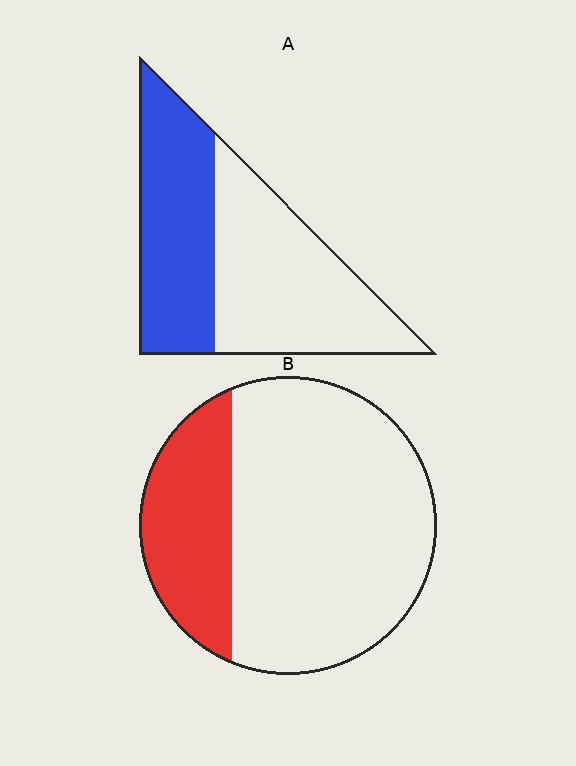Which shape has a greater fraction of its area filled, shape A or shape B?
Shape A.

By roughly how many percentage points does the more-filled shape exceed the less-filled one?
By roughly 20 percentage points (A over B).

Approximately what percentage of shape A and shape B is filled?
A is approximately 45% and B is approximately 25%.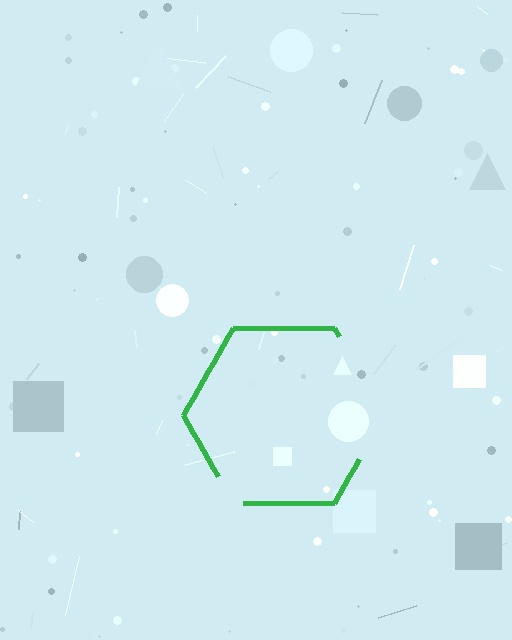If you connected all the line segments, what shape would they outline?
They would outline a hexagon.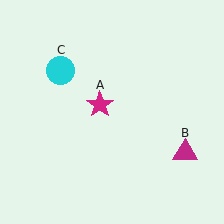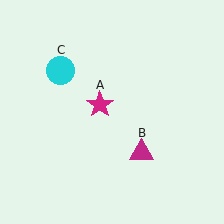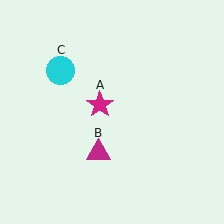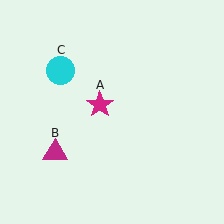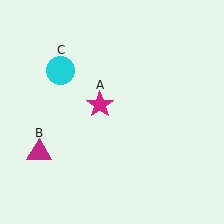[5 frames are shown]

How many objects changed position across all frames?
1 object changed position: magenta triangle (object B).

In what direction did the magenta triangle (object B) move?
The magenta triangle (object B) moved left.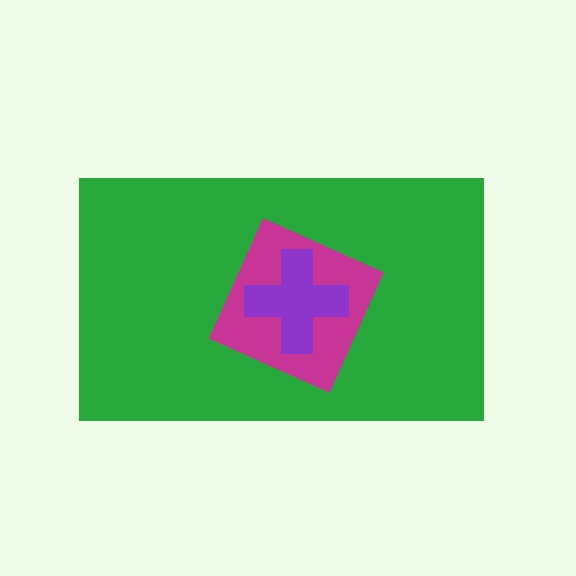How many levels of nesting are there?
3.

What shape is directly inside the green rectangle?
The magenta diamond.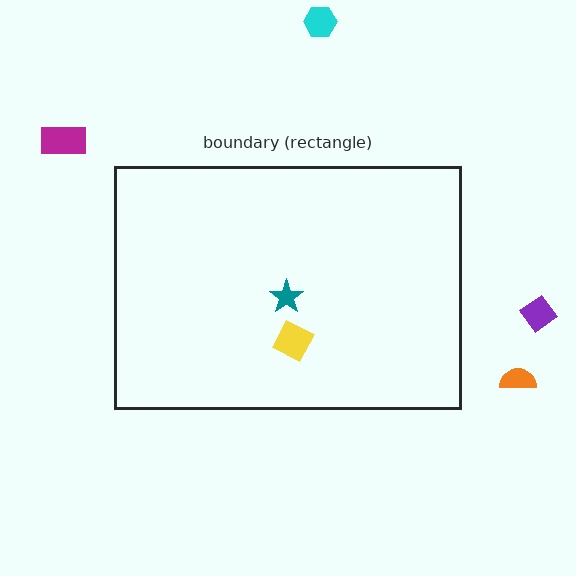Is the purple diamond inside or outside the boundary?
Outside.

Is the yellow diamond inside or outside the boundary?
Inside.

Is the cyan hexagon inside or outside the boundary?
Outside.